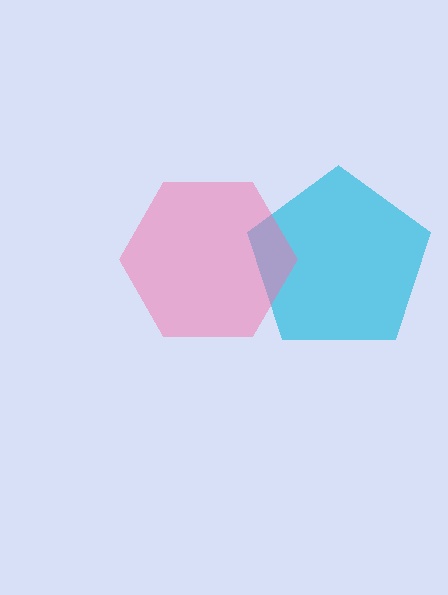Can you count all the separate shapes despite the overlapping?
Yes, there are 2 separate shapes.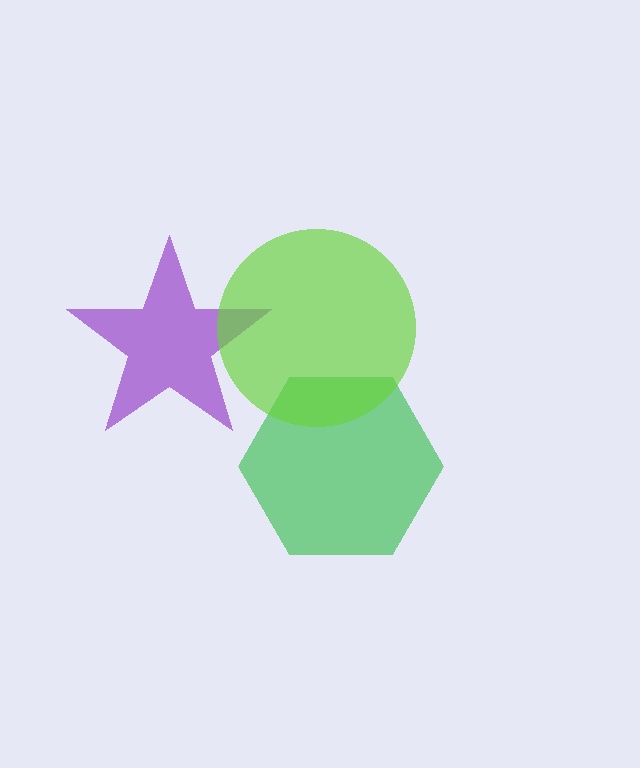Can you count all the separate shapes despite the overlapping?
Yes, there are 3 separate shapes.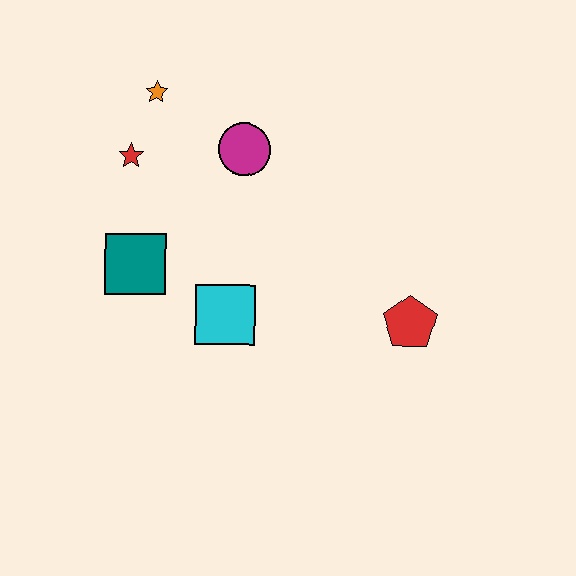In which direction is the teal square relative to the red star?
The teal square is below the red star.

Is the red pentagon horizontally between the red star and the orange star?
No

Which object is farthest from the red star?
The red pentagon is farthest from the red star.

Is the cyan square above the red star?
No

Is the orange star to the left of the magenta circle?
Yes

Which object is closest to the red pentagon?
The cyan square is closest to the red pentagon.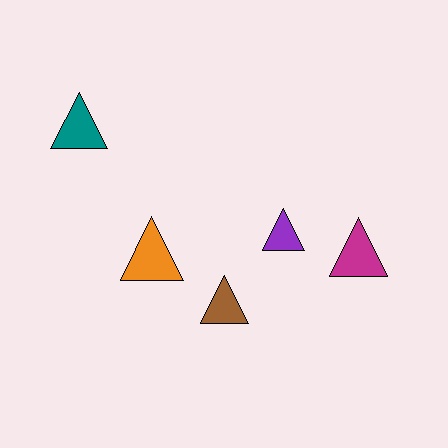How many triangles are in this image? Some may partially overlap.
There are 5 triangles.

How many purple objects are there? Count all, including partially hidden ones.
There is 1 purple object.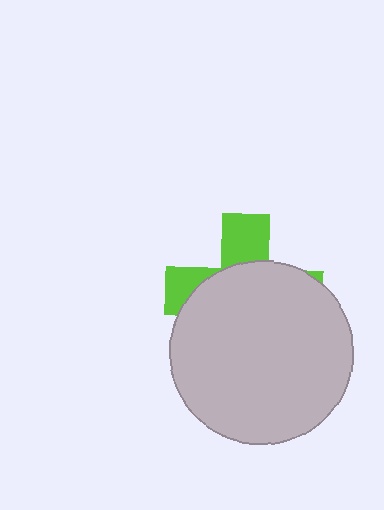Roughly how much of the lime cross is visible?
A small part of it is visible (roughly 30%).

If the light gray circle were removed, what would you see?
You would see the complete lime cross.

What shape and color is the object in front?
The object in front is a light gray circle.